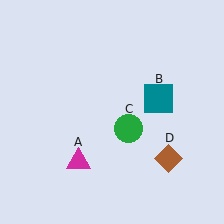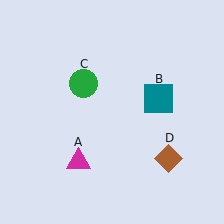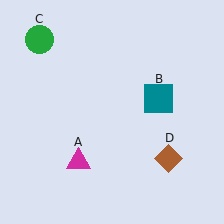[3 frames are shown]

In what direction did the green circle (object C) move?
The green circle (object C) moved up and to the left.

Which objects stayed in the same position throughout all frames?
Magenta triangle (object A) and teal square (object B) and brown diamond (object D) remained stationary.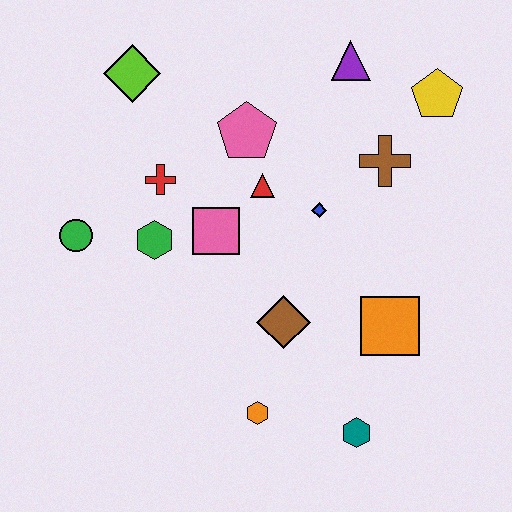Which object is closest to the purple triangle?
The yellow pentagon is closest to the purple triangle.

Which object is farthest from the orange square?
The lime diamond is farthest from the orange square.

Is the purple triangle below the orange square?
No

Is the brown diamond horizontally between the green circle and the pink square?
No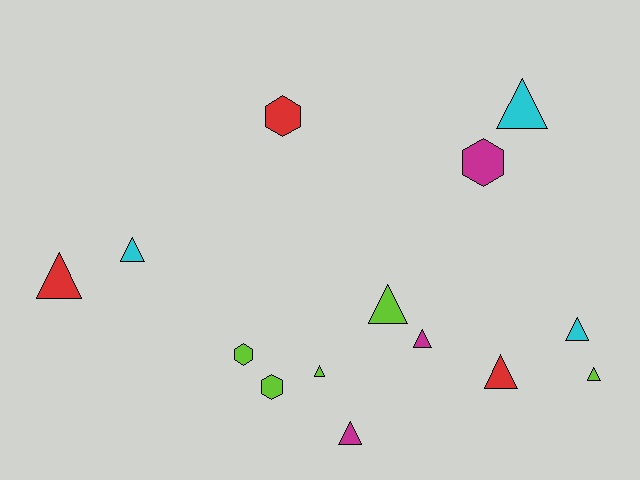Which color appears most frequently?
Lime, with 5 objects.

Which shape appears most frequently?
Triangle, with 10 objects.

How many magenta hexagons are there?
There is 1 magenta hexagon.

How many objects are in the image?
There are 14 objects.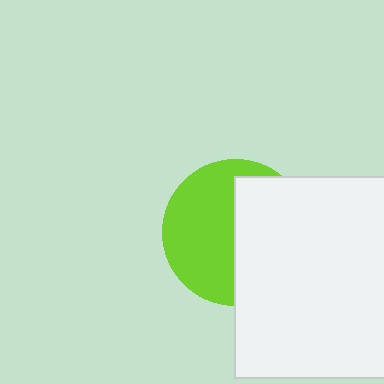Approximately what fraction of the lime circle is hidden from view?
Roughly 48% of the lime circle is hidden behind the white square.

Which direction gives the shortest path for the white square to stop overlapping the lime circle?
Moving right gives the shortest separation.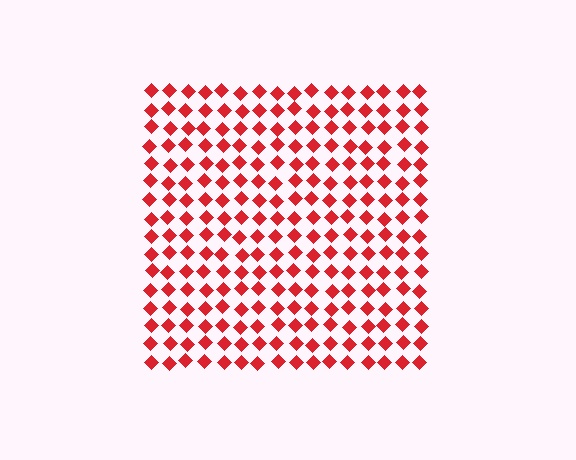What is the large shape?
The large shape is a square.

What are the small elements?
The small elements are diamonds.